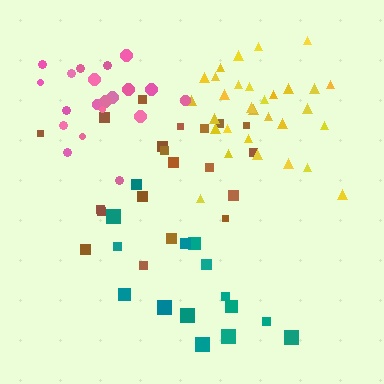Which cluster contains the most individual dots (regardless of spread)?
Yellow (31).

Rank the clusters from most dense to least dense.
yellow, pink, brown, teal.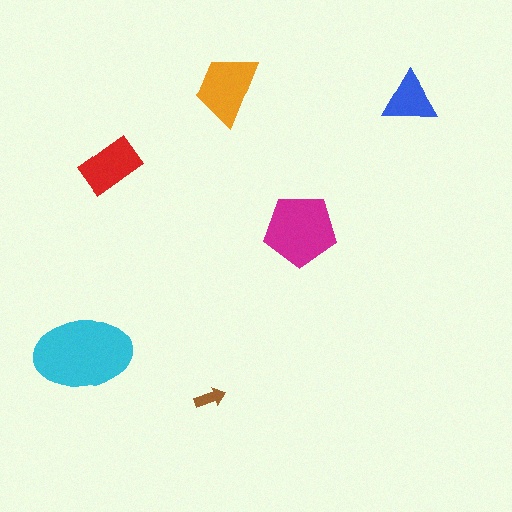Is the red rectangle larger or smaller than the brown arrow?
Larger.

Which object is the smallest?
The brown arrow.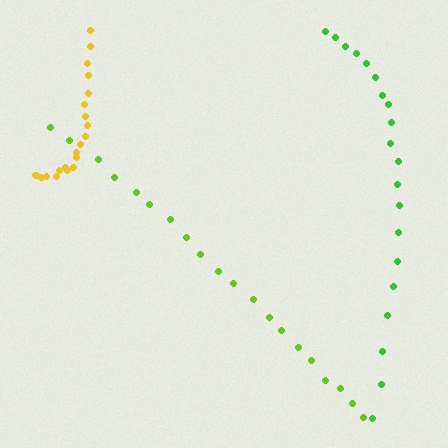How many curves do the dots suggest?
There are 3 distinct paths.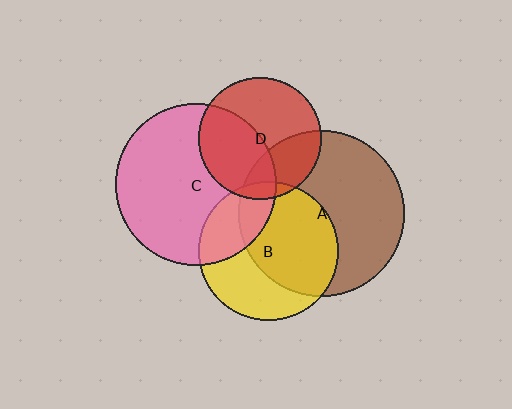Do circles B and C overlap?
Yes.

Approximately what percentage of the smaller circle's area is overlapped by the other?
Approximately 25%.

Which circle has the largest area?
Circle A (brown).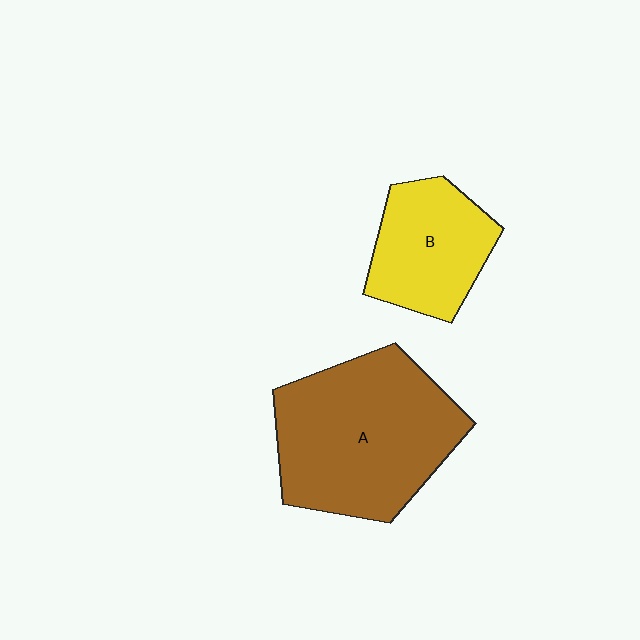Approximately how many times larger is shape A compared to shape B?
Approximately 1.8 times.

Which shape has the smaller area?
Shape B (yellow).